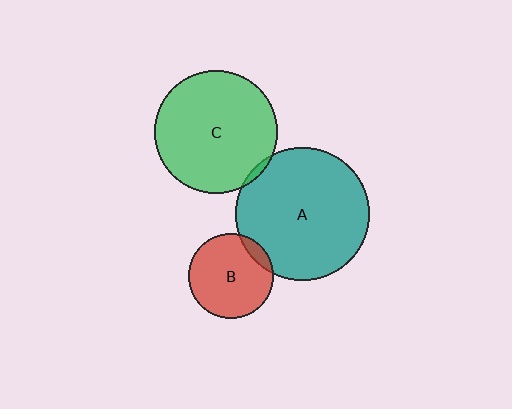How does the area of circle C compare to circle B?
Approximately 2.1 times.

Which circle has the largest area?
Circle A (teal).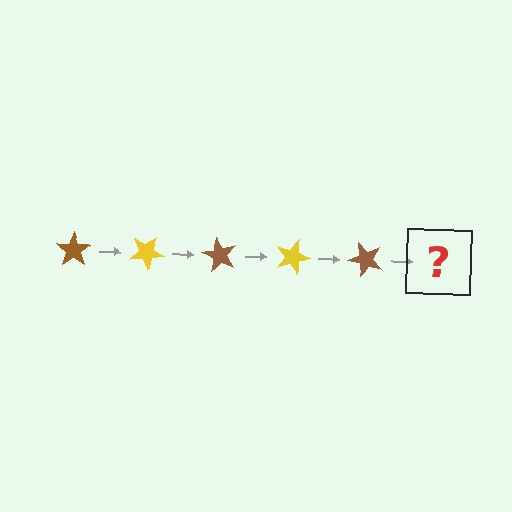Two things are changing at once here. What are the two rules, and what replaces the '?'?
The two rules are that it rotates 30 degrees each step and the color cycles through brown and yellow. The '?' should be a yellow star, rotated 150 degrees from the start.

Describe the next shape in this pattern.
It should be a yellow star, rotated 150 degrees from the start.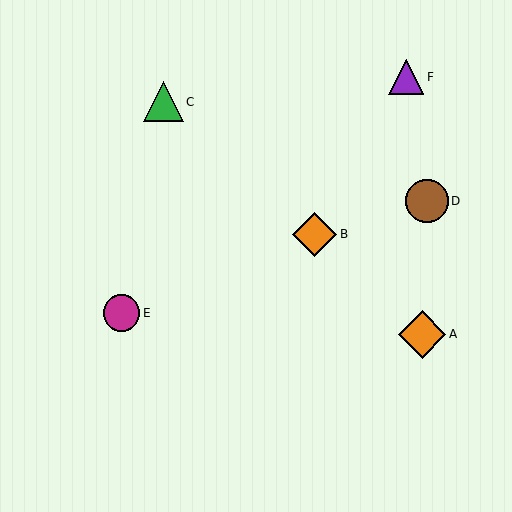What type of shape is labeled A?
Shape A is an orange diamond.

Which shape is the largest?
The orange diamond (labeled A) is the largest.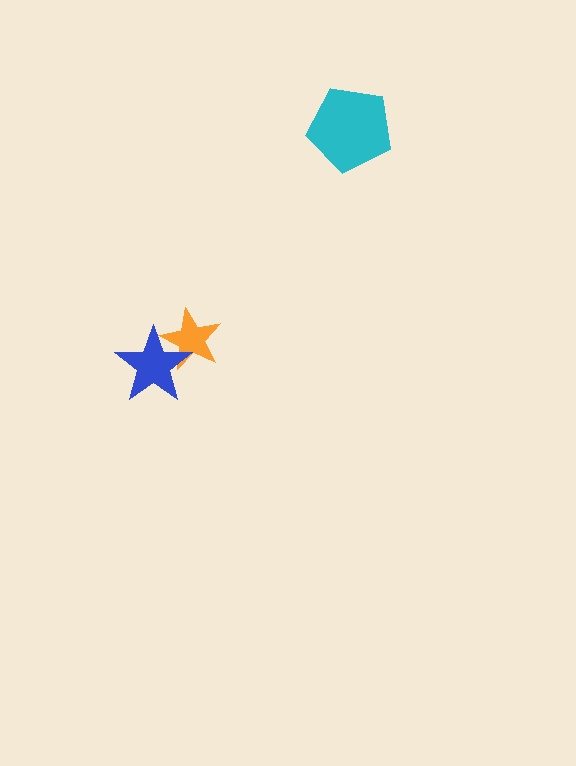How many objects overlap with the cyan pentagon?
0 objects overlap with the cyan pentagon.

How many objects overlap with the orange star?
1 object overlaps with the orange star.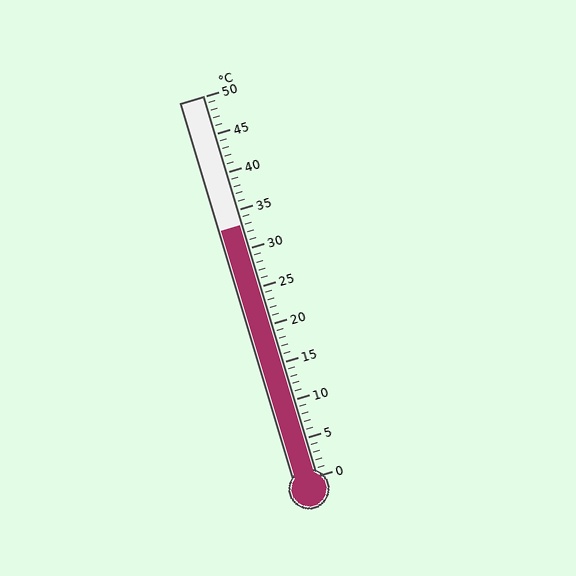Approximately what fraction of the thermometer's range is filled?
The thermometer is filled to approximately 65% of its range.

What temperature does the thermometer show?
The thermometer shows approximately 33°C.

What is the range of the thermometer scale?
The thermometer scale ranges from 0°C to 50°C.